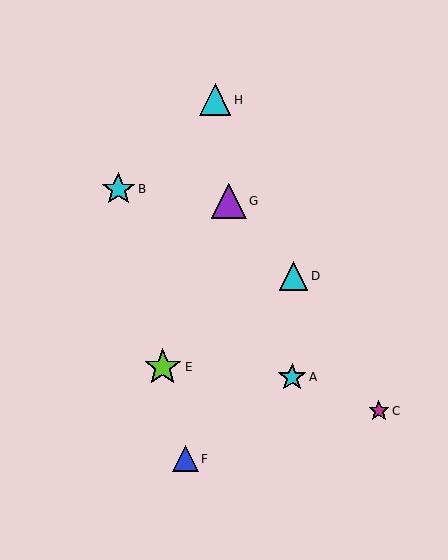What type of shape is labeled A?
Shape A is a cyan star.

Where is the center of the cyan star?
The center of the cyan star is at (118, 189).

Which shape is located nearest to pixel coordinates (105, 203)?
The cyan star (labeled B) at (118, 189) is nearest to that location.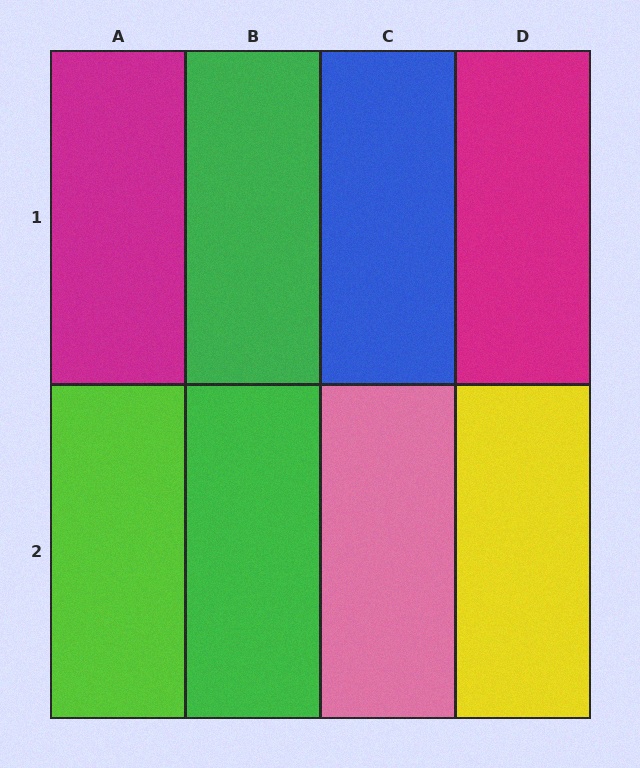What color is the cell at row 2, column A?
Lime.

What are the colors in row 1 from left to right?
Magenta, green, blue, magenta.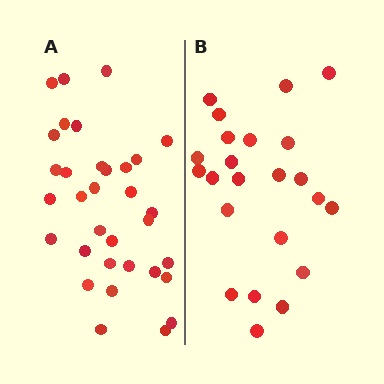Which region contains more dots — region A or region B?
Region A (the left region) has more dots.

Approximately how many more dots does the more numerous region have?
Region A has roughly 10 or so more dots than region B.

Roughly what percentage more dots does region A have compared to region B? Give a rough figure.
About 45% more.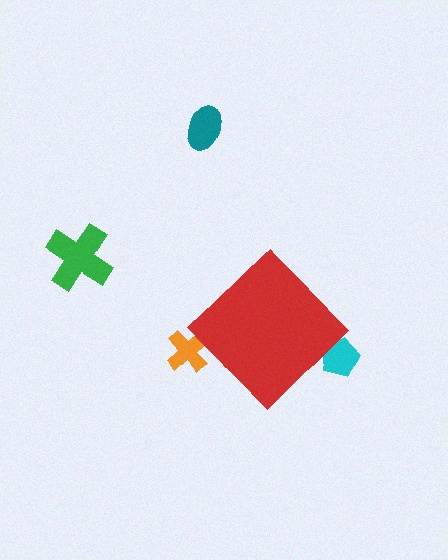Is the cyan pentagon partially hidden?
Yes, the cyan pentagon is partially hidden behind the red diamond.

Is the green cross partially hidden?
No, the green cross is fully visible.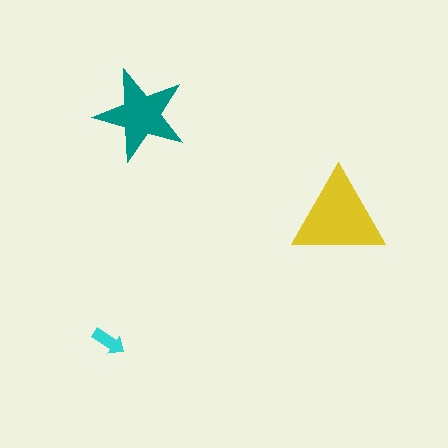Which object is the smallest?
The cyan arrow.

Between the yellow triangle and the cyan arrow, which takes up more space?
The yellow triangle.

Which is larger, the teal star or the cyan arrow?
The teal star.